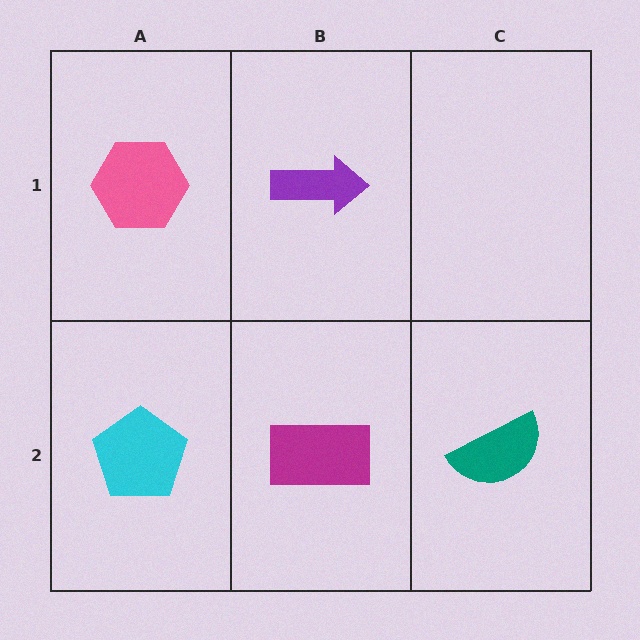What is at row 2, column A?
A cyan pentagon.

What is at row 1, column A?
A pink hexagon.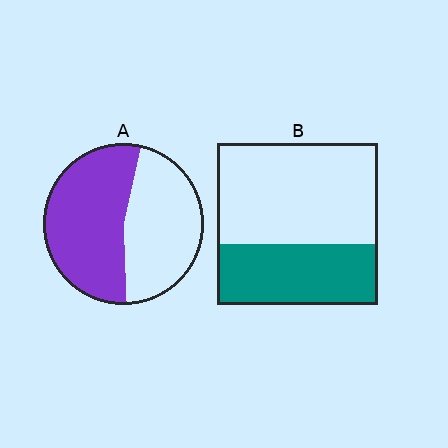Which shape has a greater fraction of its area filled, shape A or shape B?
Shape A.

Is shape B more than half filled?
No.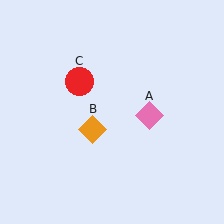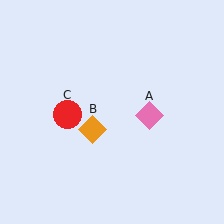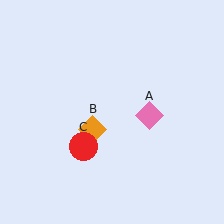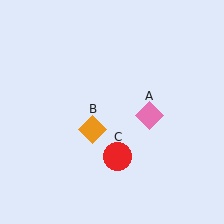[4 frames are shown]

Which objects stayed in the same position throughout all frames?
Pink diamond (object A) and orange diamond (object B) remained stationary.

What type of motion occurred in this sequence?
The red circle (object C) rotated counterclockwise around the center of the scene.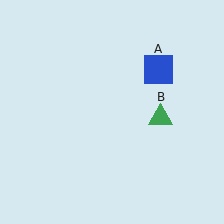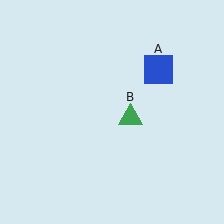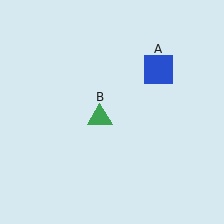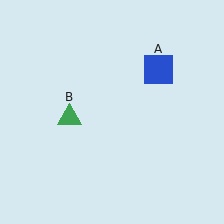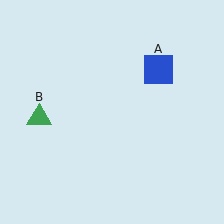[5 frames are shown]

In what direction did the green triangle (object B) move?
The green triangle (object B) moved left.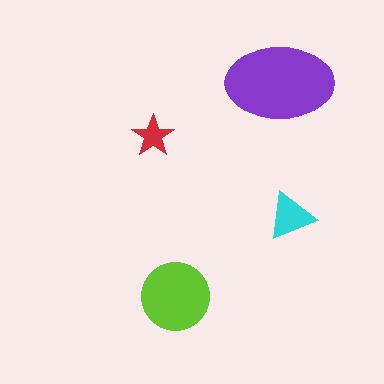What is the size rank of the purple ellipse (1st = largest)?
1st.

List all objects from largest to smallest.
The purple ellipse, the lime circle, the cyan triangle, the red star.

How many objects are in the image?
There are 4 objects in the image.